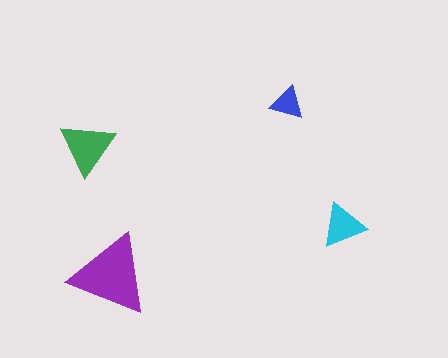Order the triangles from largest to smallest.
the purple one, the green one, the cyan one, the blue one.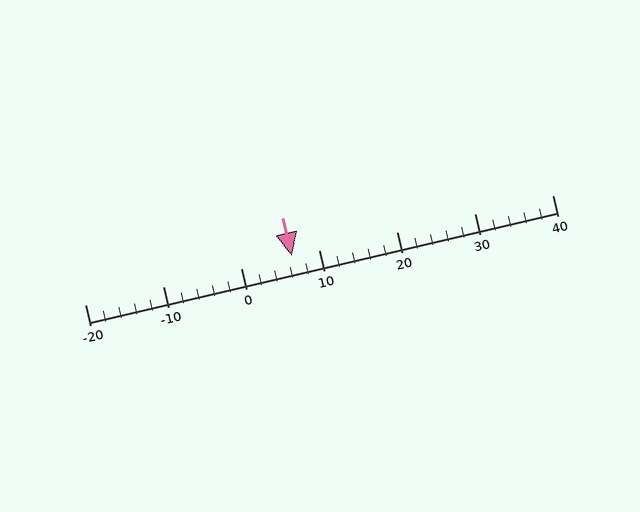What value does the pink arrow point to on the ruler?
The pink arrow points to approximately 7.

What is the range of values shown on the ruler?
The ruler shows values from -20 to 40.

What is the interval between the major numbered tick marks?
The major tick marks are spaced 10 units apart.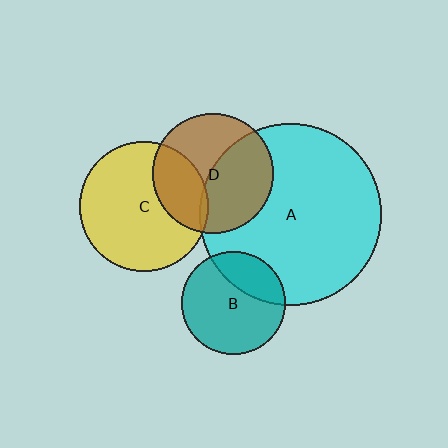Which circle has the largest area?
Circle A (cyan).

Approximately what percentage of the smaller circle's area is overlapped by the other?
Approximately 25%.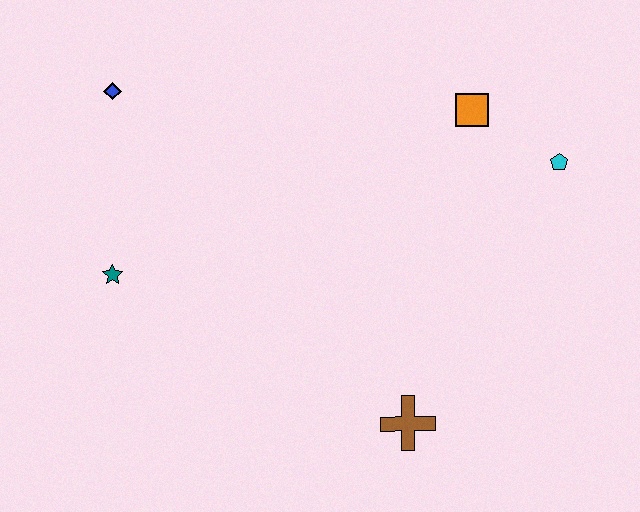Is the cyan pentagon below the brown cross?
No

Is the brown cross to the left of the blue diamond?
No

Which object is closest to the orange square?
The cyan pentagon is closest to the orange square.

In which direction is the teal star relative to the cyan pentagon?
The teal star is to the left of the cyan pentagon.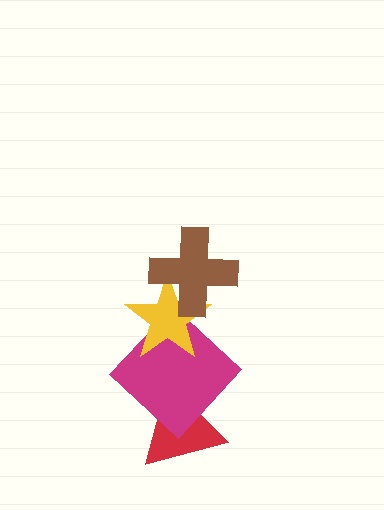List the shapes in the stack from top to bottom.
From top to bottom: the brown cross, the yellow star, the magenta diamond, the red triangle.